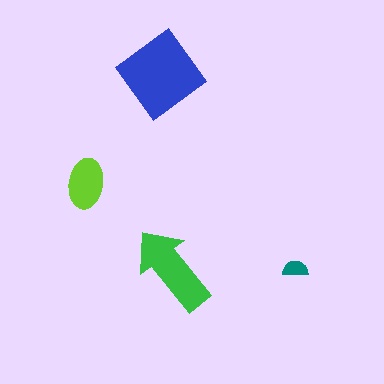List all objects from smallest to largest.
The teal semicircle, the lime ellipse, the green arrow, the blue diamond.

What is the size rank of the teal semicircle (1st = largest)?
4th.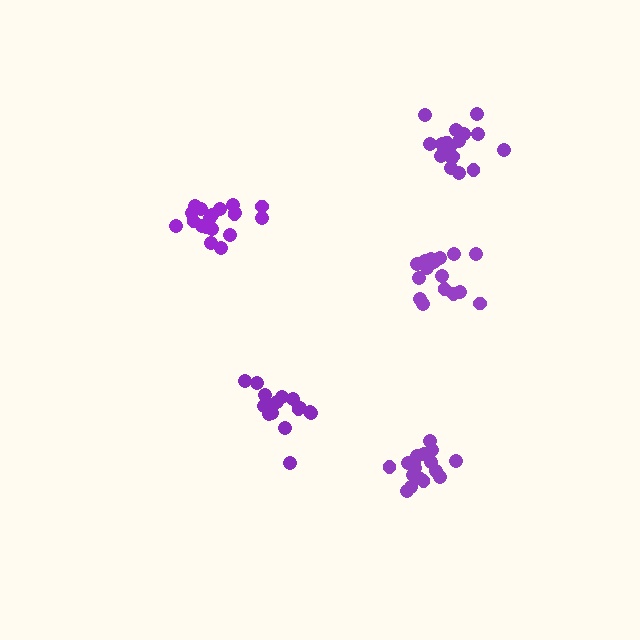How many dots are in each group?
Group 1: 19 dots, Group 2: 16 dots, Group 3: 16 dots, Group 4: 17 dots, Group 5: 18 dots (86 total).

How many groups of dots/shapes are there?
There are 5 groups.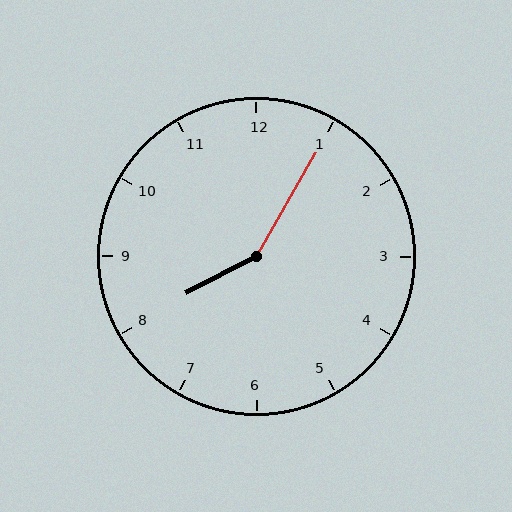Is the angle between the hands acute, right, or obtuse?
It is obtuse.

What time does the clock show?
8:05.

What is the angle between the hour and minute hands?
Approximately 148 degrees.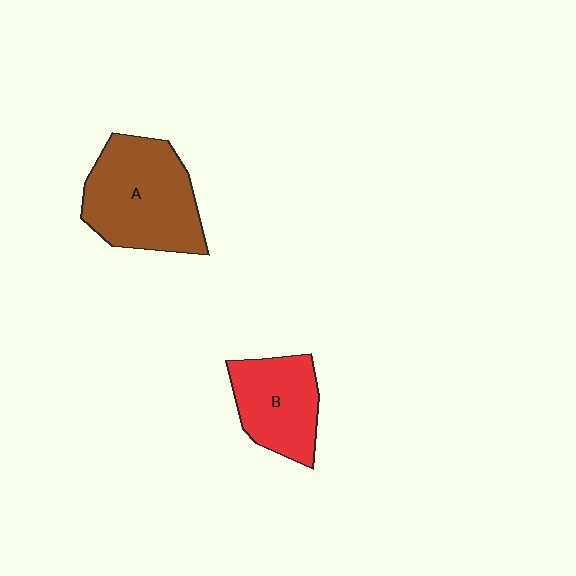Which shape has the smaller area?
Shape B (red).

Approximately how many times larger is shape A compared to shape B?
Approximately 1.5 times.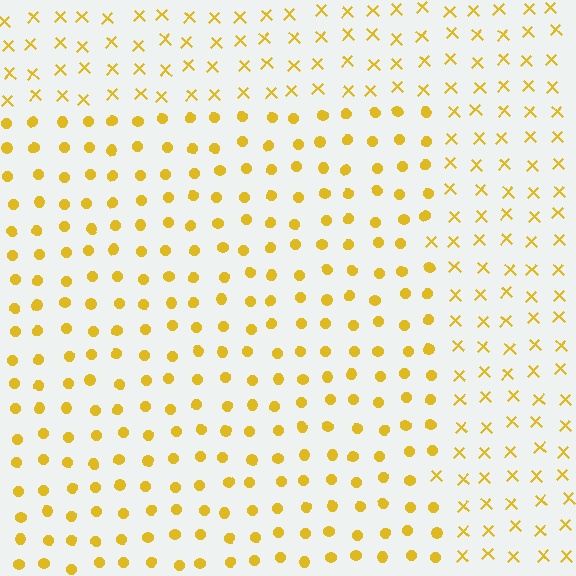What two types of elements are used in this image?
The image uses circles inside the rectangle region and X marks outside it.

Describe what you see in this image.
The image is filled with small yellow elements arranged in a uniform grid. A rectangle-shaped region contains circles, while the surrounding area contains X marks. The boundary is defined purely by the change in element shape.